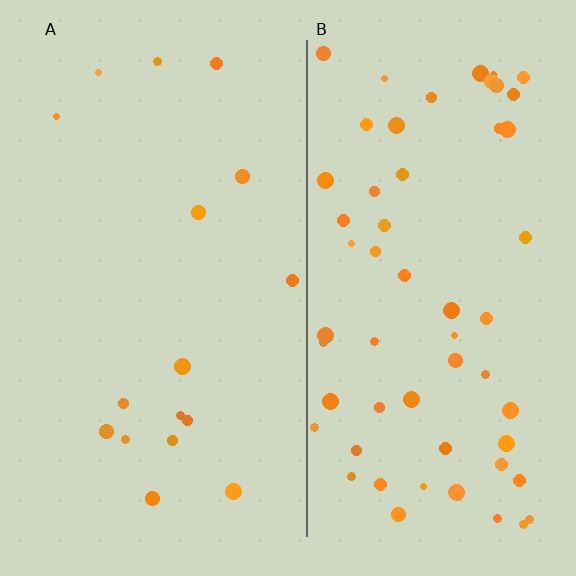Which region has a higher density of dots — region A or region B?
B (the right).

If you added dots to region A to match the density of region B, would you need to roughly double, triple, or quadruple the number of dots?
Approximately triple.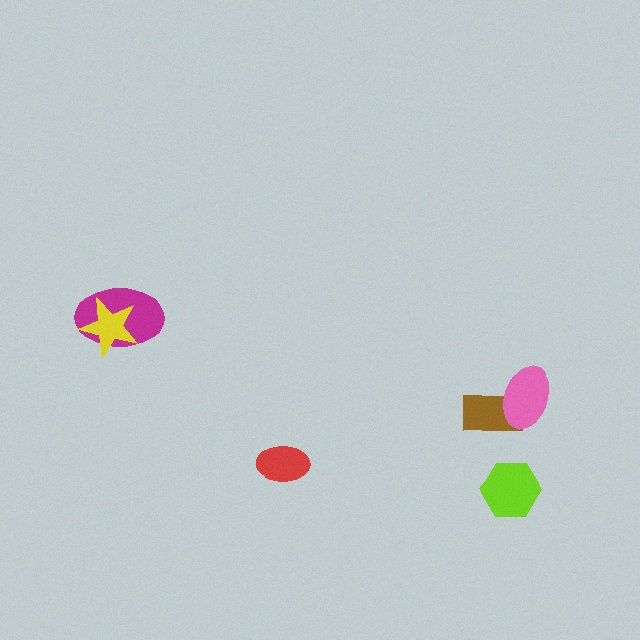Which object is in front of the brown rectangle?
The pink ellipse is in front of the brown rectangle.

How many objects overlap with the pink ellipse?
1 object overlaps with the pink ellipse.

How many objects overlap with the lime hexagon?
0 objects overlap with the lime hexagon.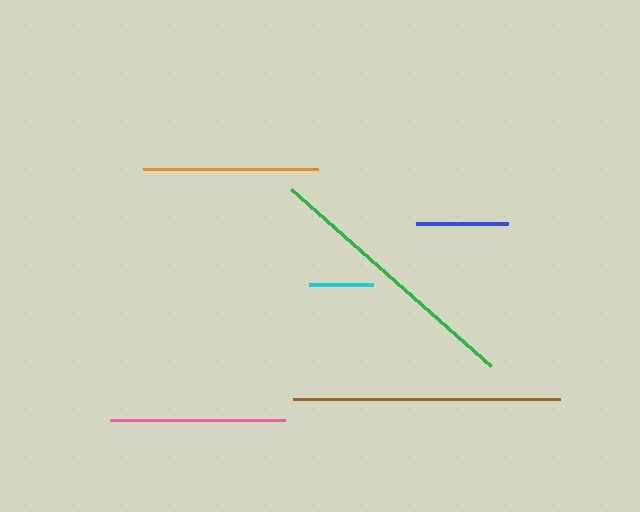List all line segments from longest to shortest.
From longest to shortest: brown, green, pink, orange, blue, cyan.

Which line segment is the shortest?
The cyan line is the shortest at approximately 64 pixels.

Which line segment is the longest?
The brown line is the longest at approximately 268 pixels.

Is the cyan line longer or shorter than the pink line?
The pink line is longer than the cyan line.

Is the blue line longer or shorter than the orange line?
The orange line is longer than the blue line.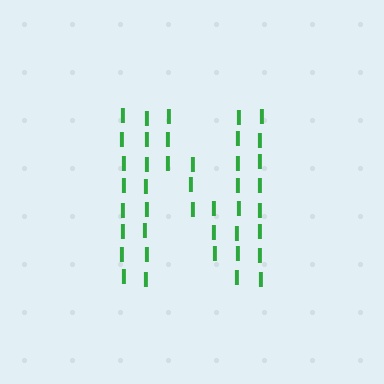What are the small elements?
The small elements are letter I's.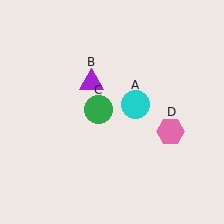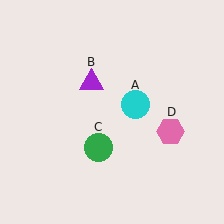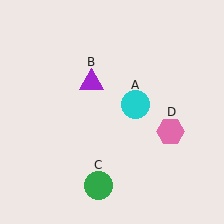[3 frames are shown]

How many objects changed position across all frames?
1 object changed position: green circle (object C).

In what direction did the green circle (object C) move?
The green circle (object C) moved down.